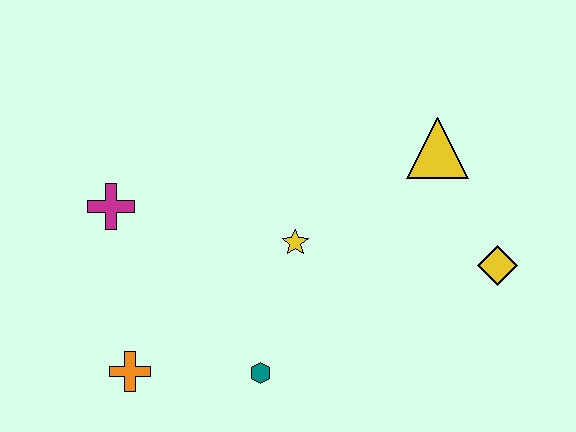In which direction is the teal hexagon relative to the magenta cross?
The teal hexagon is below the magenta cross.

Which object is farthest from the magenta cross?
The yellow diamond is farthest from the magenta cross.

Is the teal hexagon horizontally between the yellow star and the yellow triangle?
No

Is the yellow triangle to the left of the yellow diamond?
Yes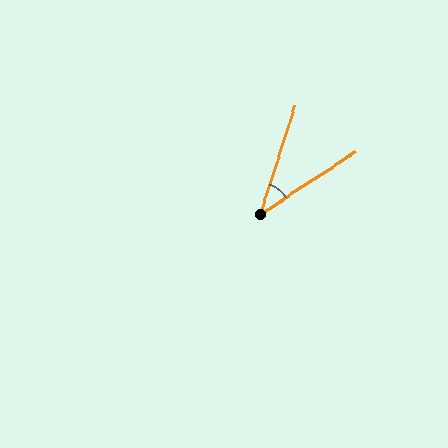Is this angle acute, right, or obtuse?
It is acute.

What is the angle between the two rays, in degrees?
Approximately 39 degrees.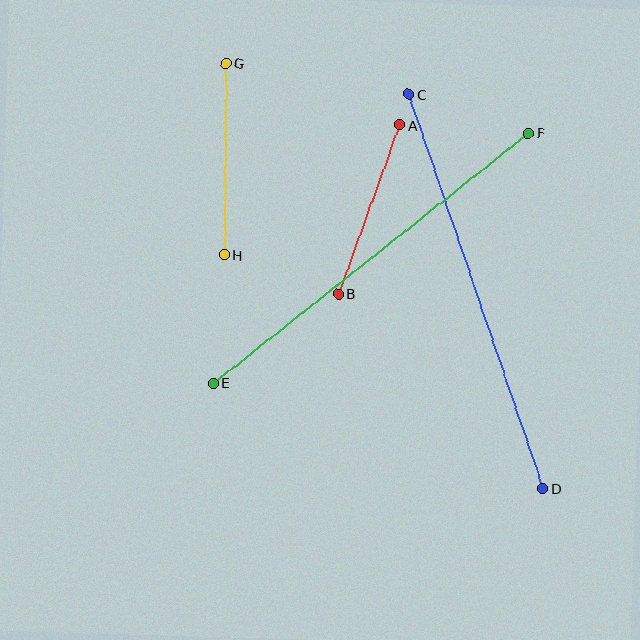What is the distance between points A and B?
The distance is approximately 180 pixels.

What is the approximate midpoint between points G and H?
The midpoint is at approximately (225, 159) pixels.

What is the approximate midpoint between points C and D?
The midpoint is at approximately (476, 291) pixels.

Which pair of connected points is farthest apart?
Points C and D are farthest apart.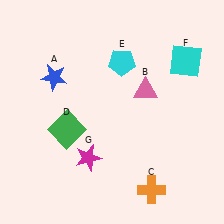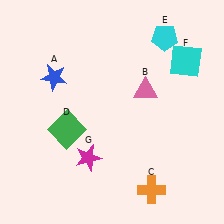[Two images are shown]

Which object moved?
The cyan pentagon (E) moved right.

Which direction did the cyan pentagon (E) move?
The cyan pentagon (E) moved right.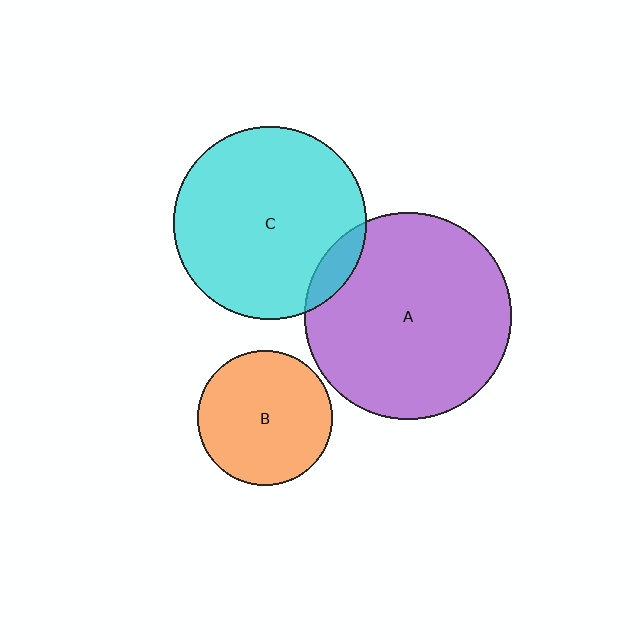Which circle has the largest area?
Circle A (purple).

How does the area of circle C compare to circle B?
Approximately 2.0 times.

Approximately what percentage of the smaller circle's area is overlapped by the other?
Approximately 10%.